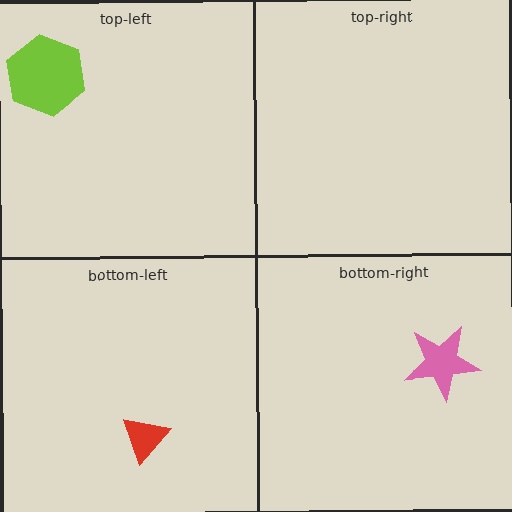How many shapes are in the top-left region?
1.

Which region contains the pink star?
The bottom-right region.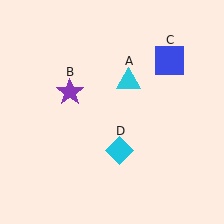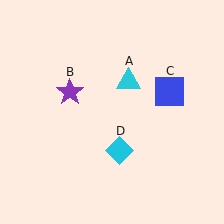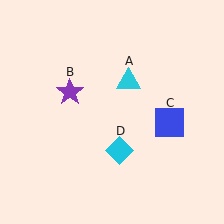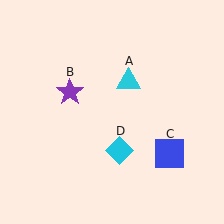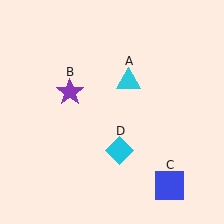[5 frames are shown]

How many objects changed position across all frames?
1 object changed position: blue square (object C).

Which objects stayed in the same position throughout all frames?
Cyan triangle (object A) and purple star (object B) and cyan diamond (object D) remained stationary.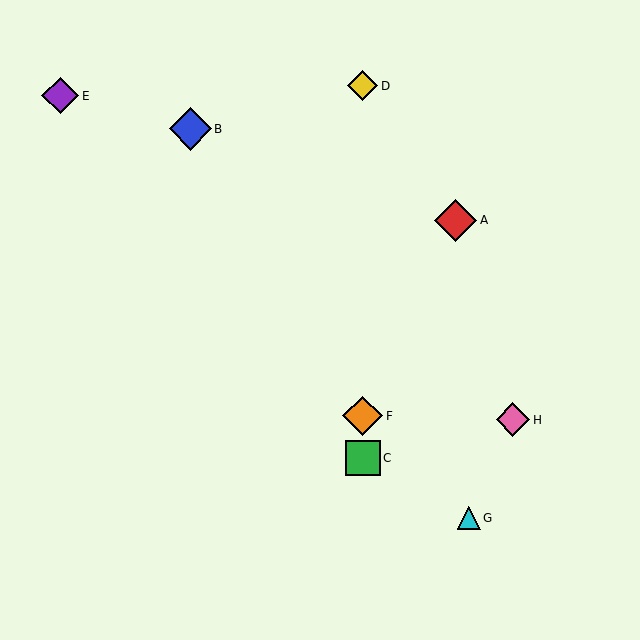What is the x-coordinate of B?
Object B is at x≈190.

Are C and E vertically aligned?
No, C is at x≈363 and E is at x≈60.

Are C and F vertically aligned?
Yes, both are at x≈363.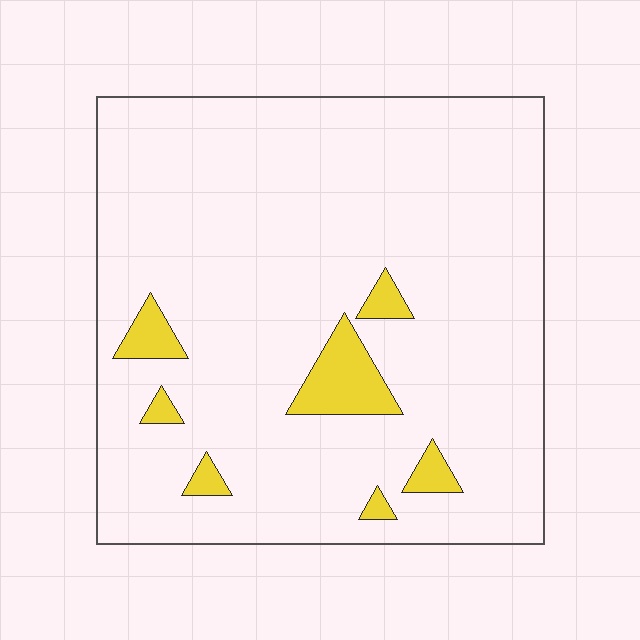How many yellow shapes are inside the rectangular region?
7.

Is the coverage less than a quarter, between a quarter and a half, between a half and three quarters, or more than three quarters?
Less than a quarter.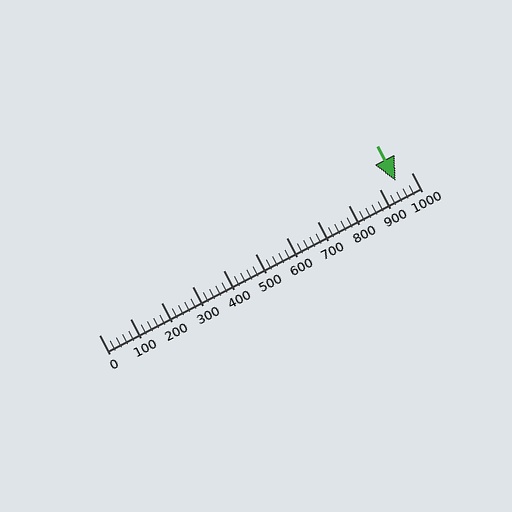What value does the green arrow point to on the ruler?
The green arrow points to approximately 949.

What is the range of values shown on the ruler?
The ruler shows values from 0 to 1000.